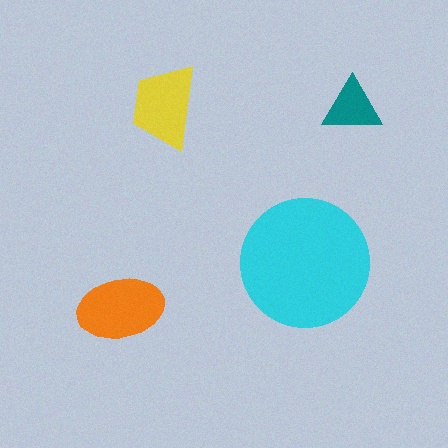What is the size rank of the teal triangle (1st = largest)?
4th.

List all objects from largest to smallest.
The cyan circle, the orange ellipse, the yellow trapezoid, the teal triangle.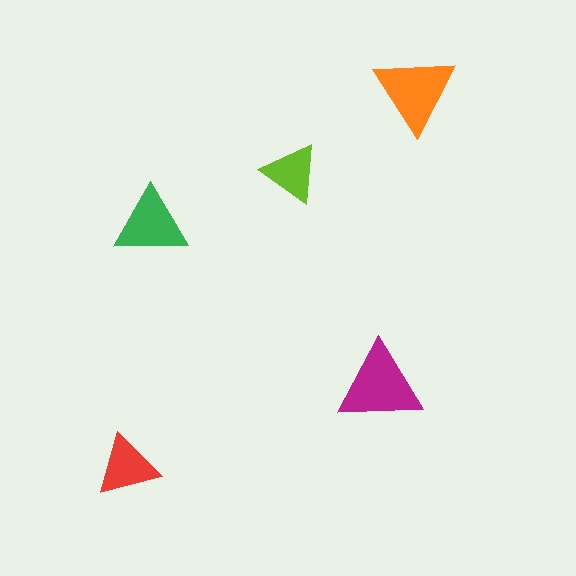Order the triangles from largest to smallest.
the magenta one, the orange one, the green one, the red one, the lime one.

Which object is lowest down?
The red triangle is bottommost.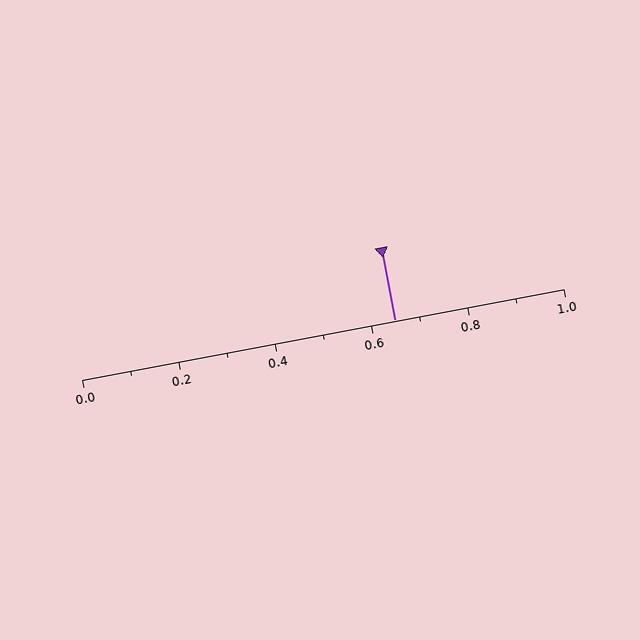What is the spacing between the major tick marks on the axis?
The major ticks are spaced 0.2 apart.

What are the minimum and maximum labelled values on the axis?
The axis runs from 0.0 to 1.0.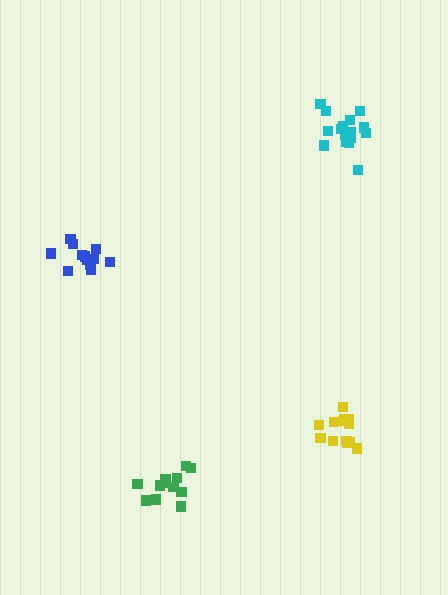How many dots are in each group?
Group 1: 12 dots, Group 2: 12 dots, Group 3: 16 dots, Group 4: 13 dots (53 total).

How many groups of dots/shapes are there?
There are 4 groups.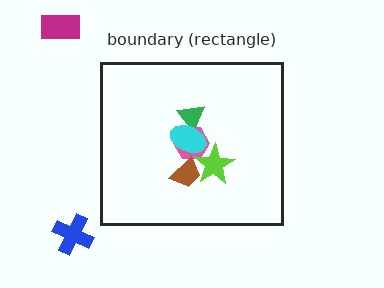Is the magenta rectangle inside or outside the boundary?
Outside.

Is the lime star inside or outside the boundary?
Inside.